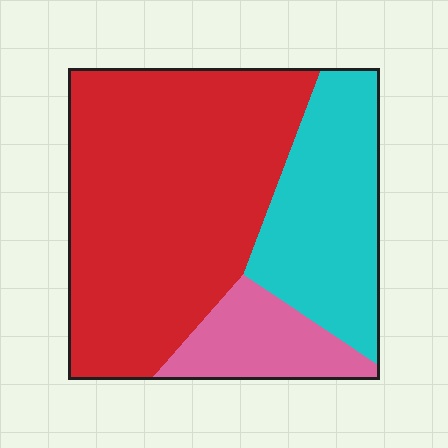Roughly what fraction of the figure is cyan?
Cyan covers roughly 25% of the figure.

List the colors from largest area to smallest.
From largest to smallest: red, cyan, pink.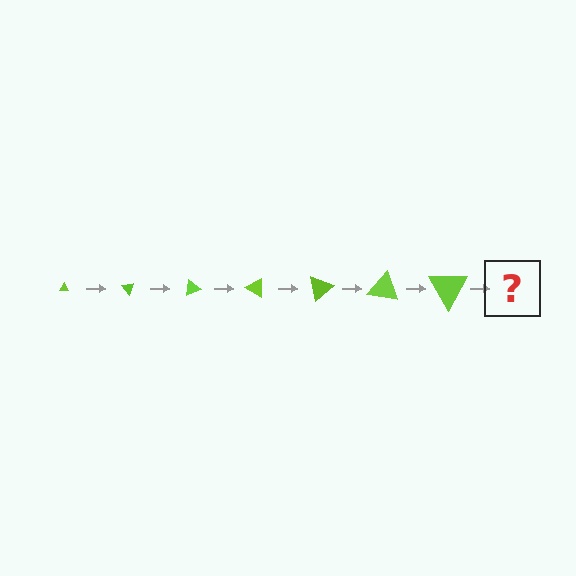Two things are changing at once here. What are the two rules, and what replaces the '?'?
The two rules are that the triangle grows larger each step and it rotates 50 degrees each step. The '?' should be a triangle, larger than the previous one and rotated 350 degrees from the start.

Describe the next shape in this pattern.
It should be a triangle, larger than the previous one and rotated 350 degrees from the start.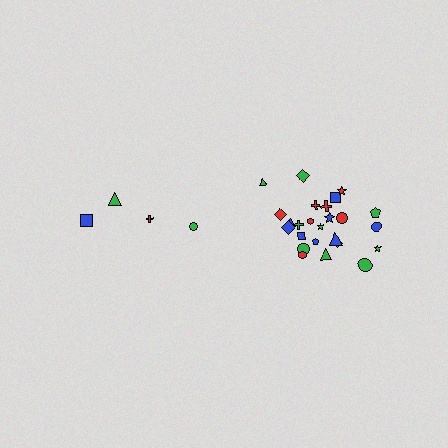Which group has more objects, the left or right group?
The right group.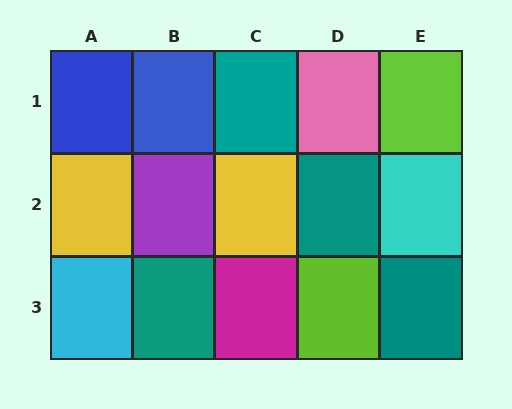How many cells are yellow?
2 cells are yellow.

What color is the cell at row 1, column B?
Blue.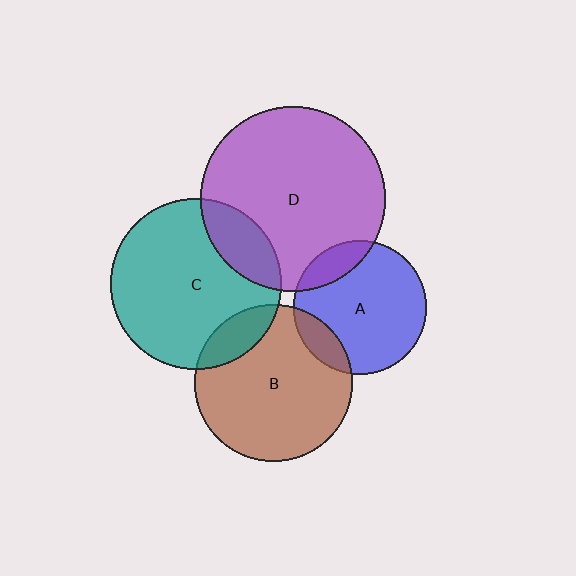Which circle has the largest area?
Circle D (purple).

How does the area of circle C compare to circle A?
Approximately 1.6 times.